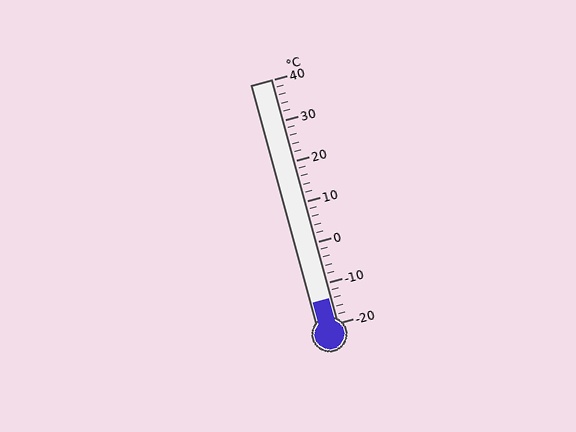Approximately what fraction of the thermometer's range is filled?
The thermometer is filled to approximately 10% of its range.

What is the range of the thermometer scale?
The thermometer scale ranges from -20°C to 40°C.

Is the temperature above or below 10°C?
The temperature is below 10°C.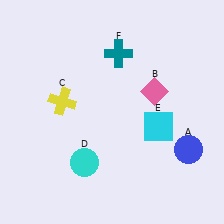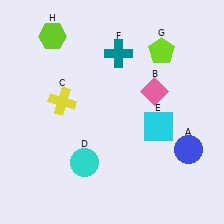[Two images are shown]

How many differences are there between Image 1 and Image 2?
There are 2 differences between the two images.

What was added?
A lime pentagon (G), a lime hexagon (H) were added in Image 2.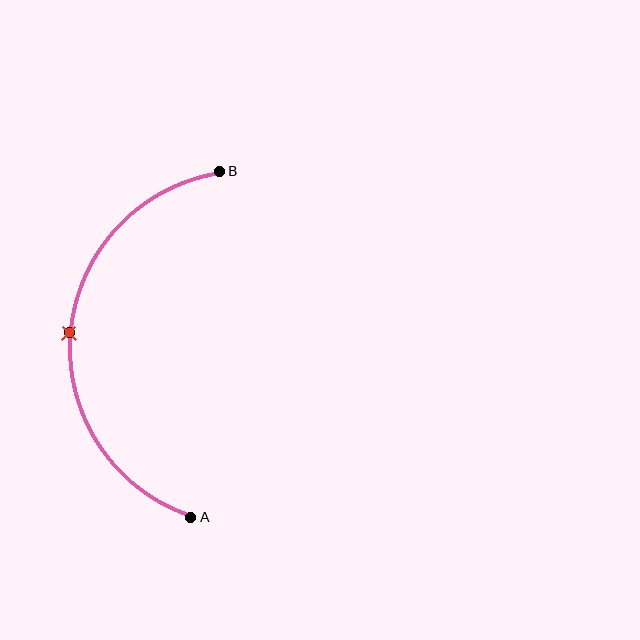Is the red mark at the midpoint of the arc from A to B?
Yes. The red mark lies on the arc at equal arc-length from both A and B — it is the arc midpoint.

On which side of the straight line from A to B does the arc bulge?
The arc bulges to the left of the straight line connecting A and B.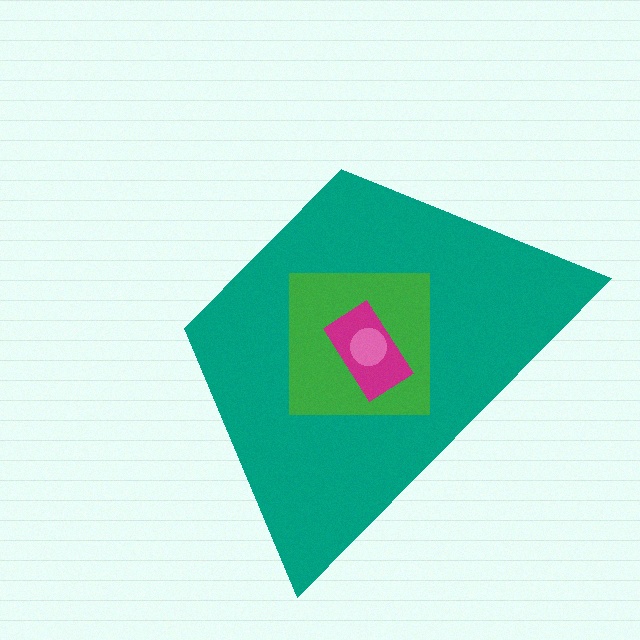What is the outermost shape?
The teal trapezoid.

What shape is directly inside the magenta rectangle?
The pink circle.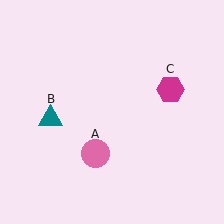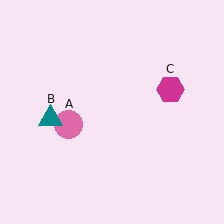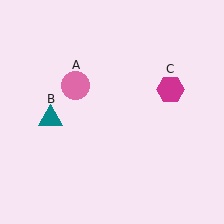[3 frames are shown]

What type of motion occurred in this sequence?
The pink circle (object A) rotated clockwise around the center of the scene.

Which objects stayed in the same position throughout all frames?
Teal triangle (object B) and magenta hexagon (object C) remained stationary.